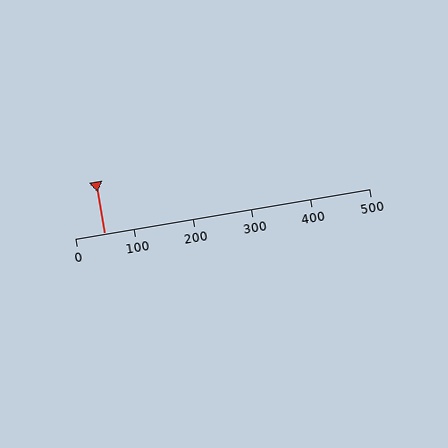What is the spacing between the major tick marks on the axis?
The major ticks are spaced 100 apart.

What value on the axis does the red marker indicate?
The marker indicates approximately 50.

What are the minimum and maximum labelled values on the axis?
The axis runs from 0 to 500.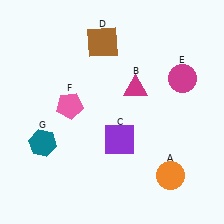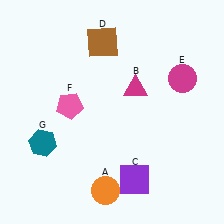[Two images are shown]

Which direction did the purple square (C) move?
The purple square (C) moved down.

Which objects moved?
The objects that moved are: the orange circle (A), the purple square (C).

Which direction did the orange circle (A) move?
The orange circle (A) moved left.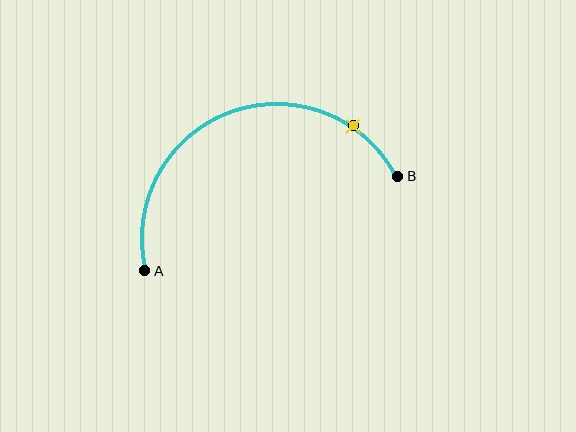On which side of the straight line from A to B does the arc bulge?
The arc bulges above the straight line connecting A and B.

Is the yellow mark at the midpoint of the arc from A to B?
No. The yellow mark lies on the arc but is closer to endpoint B. The arc midpoint would be at the point on the curve equidistant along the arc from both A and B.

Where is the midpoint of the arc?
The arc midpoint is the point on the curve farthest from the straight line joining A and B. It sits above that line.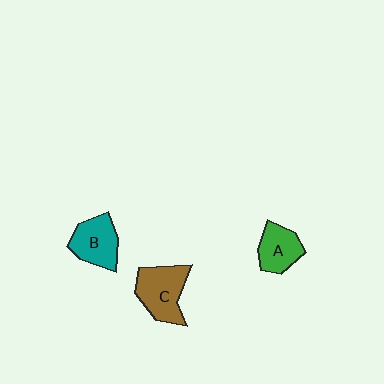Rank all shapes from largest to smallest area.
From largest to smallest: C (brown), B (teal), A (green).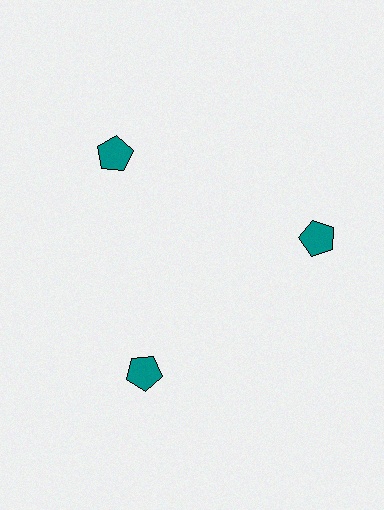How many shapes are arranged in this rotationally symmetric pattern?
There are 3 shapes, arranged in 3 groups of 1.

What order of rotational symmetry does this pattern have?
This pattern has 3-fold rotational symmetry.